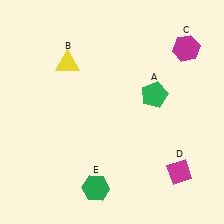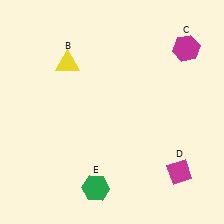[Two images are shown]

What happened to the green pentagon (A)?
The green pentagon (A) was removed in Image 2. It was in the top-right area of Image 1.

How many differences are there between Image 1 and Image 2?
There is 1 difference between the two images.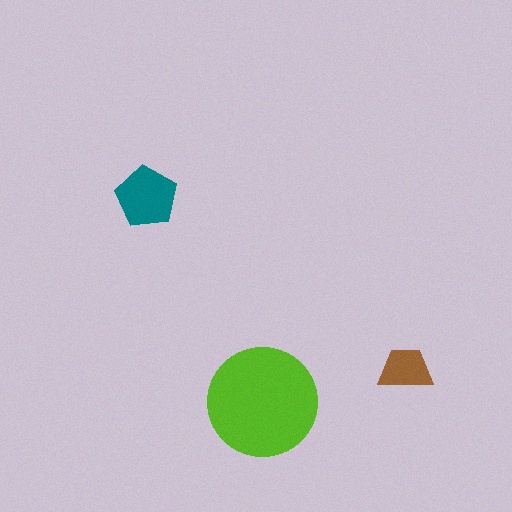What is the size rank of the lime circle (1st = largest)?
1st.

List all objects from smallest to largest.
The brown trapezoid, the teal pentagon, the lime circle.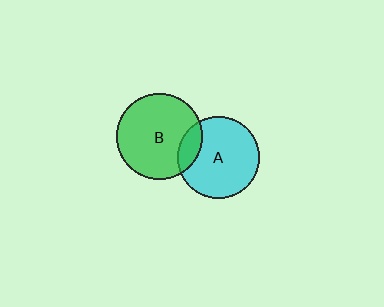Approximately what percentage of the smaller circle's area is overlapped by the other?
Approximately 15%.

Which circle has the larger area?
Circle B (green).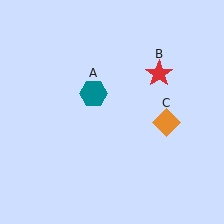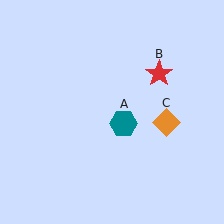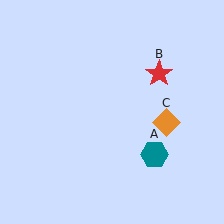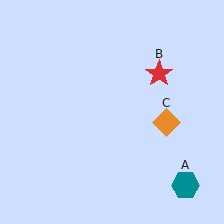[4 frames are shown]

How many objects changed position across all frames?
1 object changed position: teal hexagon (object A).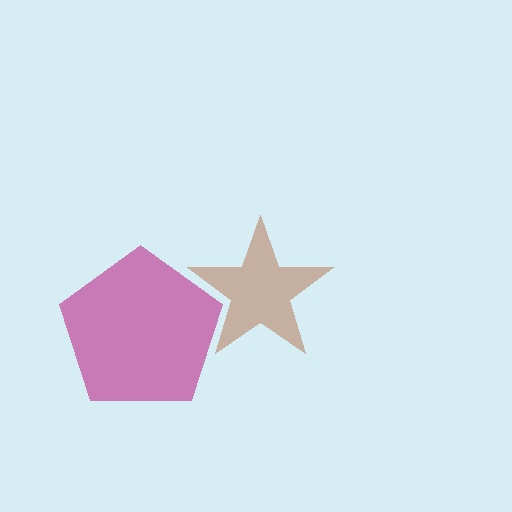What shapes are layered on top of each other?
The layered shapes are: a magenta pentagon, a brown star.